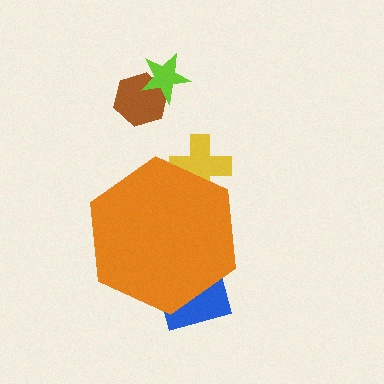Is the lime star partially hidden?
No, the lime star is fully visible.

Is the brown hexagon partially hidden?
No, the brown hexagon is fully visible.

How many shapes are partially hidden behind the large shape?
2 shapes are partially hidden.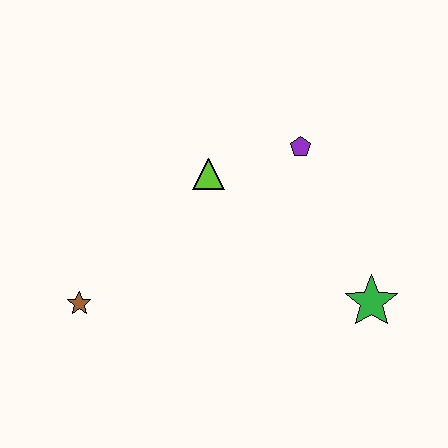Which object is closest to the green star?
The purple pentagon is closest to the green star.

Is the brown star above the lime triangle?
No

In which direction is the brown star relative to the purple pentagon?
The brown star is to the left of the purple pentagon.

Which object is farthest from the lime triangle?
The green star is farthest from the lime triangle.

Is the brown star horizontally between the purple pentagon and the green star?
No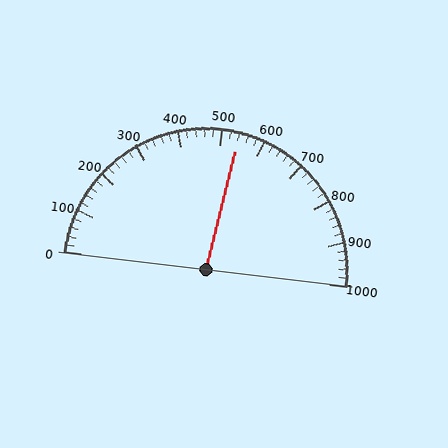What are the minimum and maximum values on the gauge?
The gauge ranges from 0 to 1000.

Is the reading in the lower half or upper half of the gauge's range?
The reading is in the upper half of the range (0 to 1000).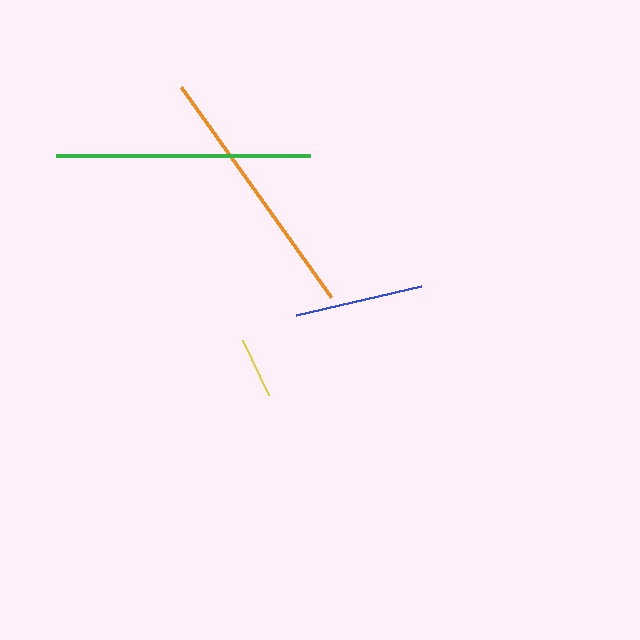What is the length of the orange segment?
The orange segment is approximately 258 pixels long.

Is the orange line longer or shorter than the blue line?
The orange line is longer than the blue line.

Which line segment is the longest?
The orange line is the longest at approximately 258 pixels.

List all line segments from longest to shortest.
From longest to shortest: orange, green, blue, yellow.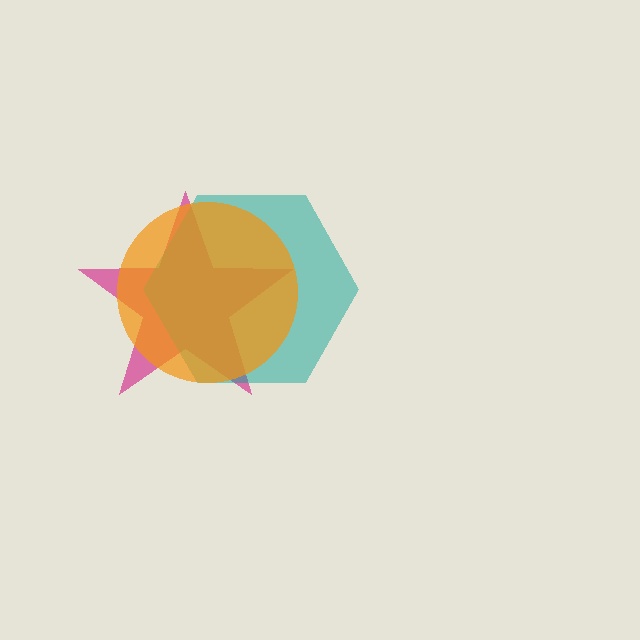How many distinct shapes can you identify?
There are 3 distinct shapes: a magenta star, a teal hexagon, an orange circle.